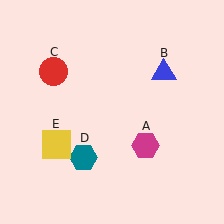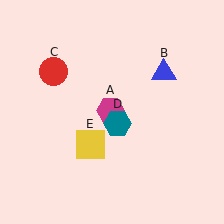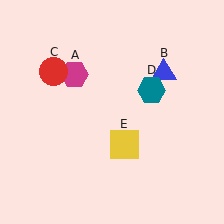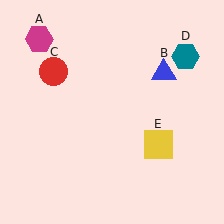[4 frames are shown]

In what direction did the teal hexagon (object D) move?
The teal hexagon (object D) moved up and to the right.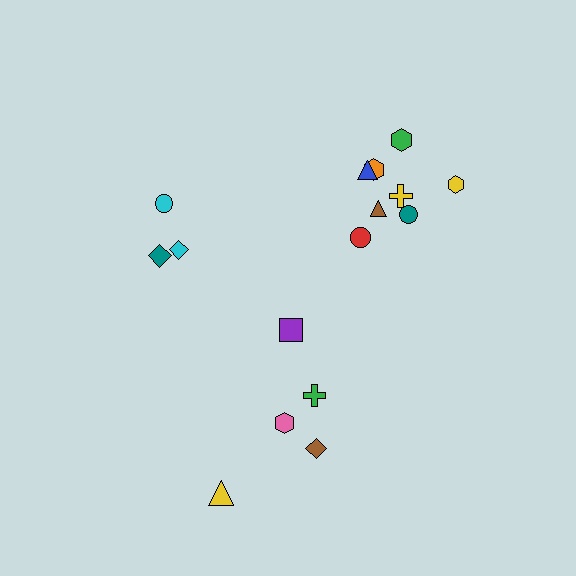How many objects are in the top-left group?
There are 3 objects.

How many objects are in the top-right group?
There are 8 objects.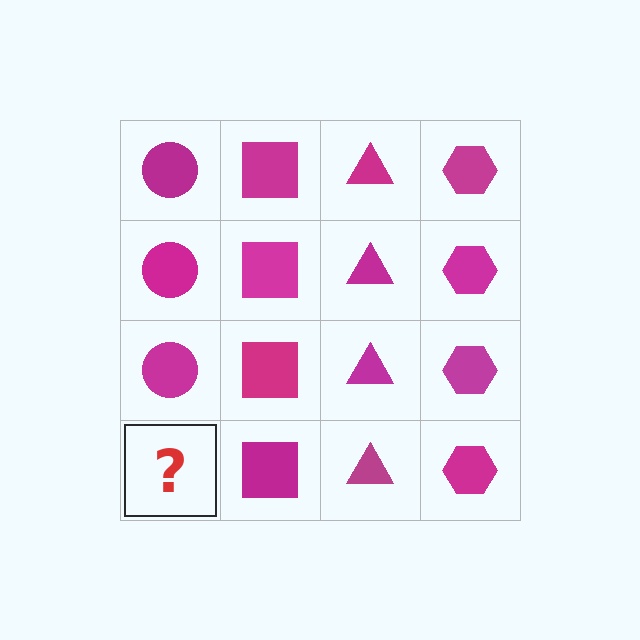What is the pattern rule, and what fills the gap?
The rule is that each column has a consistent shape. The gap should be filled with a magenta circle.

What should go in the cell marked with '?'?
The missing cell should contain a magenta circle.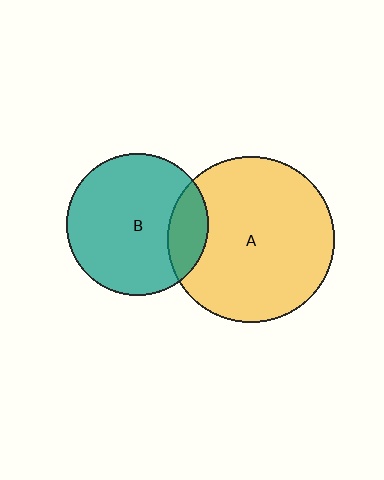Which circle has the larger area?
Circle A (yellow).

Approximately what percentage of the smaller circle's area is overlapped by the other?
Approximately 15%.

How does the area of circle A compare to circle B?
Approximately 1.4 times.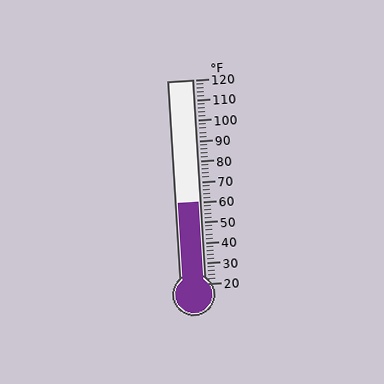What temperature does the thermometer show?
The thermometer shows approximately 60°F.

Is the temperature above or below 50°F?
The temperature is above 50°F.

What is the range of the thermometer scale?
The thermometer scale ranges from 20°F to 120°F.